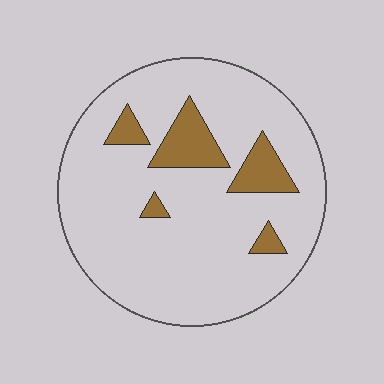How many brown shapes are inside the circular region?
5.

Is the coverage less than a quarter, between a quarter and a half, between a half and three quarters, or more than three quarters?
Less than a quarter.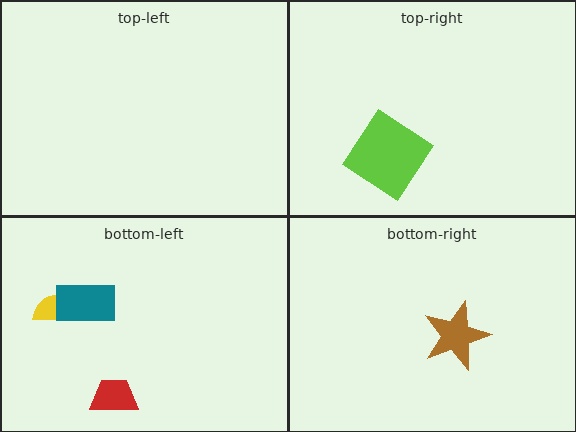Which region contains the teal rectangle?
The bottom-left region.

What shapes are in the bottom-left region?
The red trapezoid, the yellow semicircle, the teal rectangle.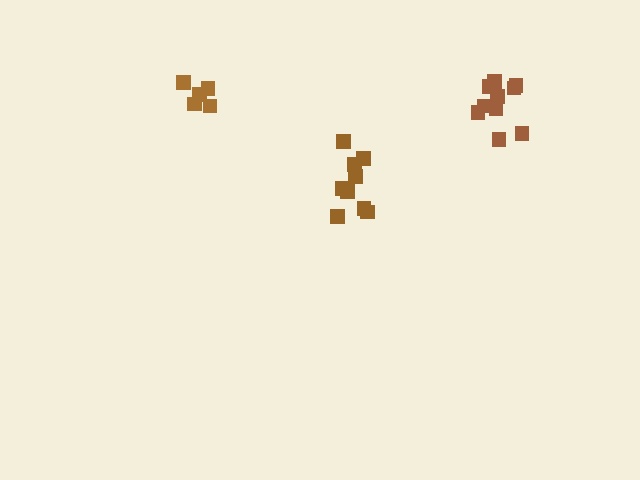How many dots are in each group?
Group 1: 9 dots, Group 2: 10 dots, Group 3: 5 dots (24 total).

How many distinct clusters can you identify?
There are 3 distinct clusters.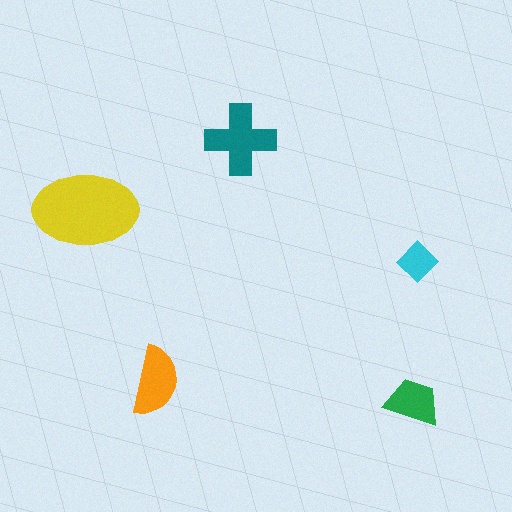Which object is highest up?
The teal cross is topmost.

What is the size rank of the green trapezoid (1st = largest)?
4th.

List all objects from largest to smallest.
The yellow ellipse, the teal cross, the orange semicircle, the green trapezoid, the cyan diamond.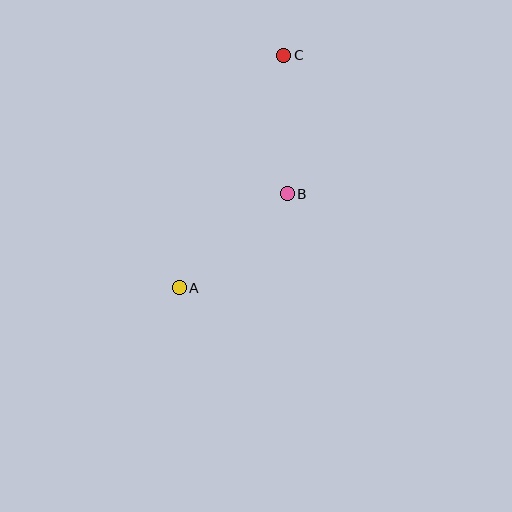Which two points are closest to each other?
Points B and C are closest to each other.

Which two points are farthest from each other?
Points A and C are farthest from each other.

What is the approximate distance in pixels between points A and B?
The distance between A and B is approximately 143 pixels.